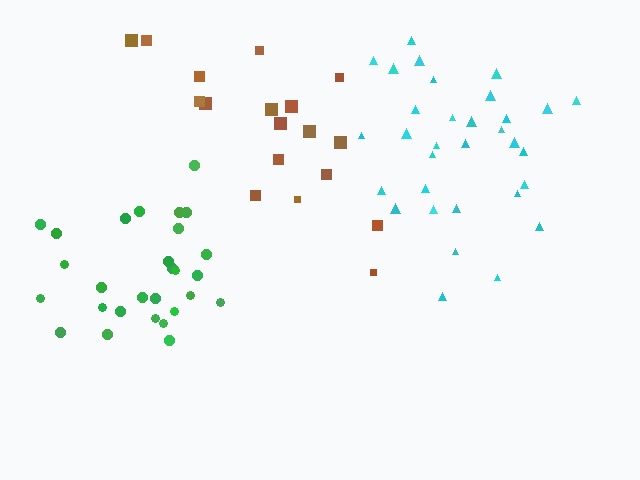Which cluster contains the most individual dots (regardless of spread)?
Cyan (32).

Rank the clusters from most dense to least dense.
green, cyan, brown.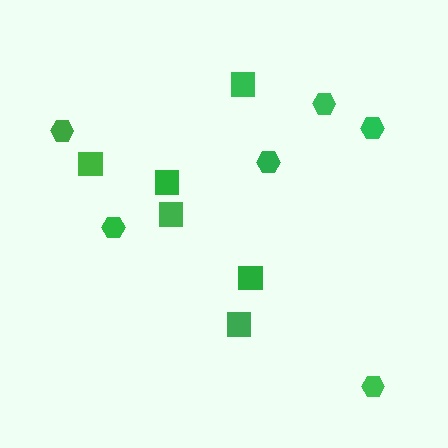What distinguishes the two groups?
There are 2 groups: one group of hexagons (6) and one group of squares (6).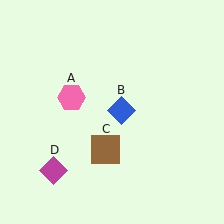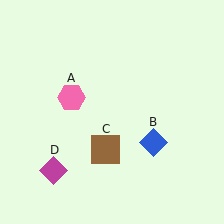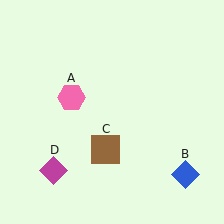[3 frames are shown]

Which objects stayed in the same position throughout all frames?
Pink hexagon (object A) and brown square (object C) and magenta diamond (object D) remained stationary.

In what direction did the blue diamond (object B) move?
The blue diamond (object B) moved down and to the right.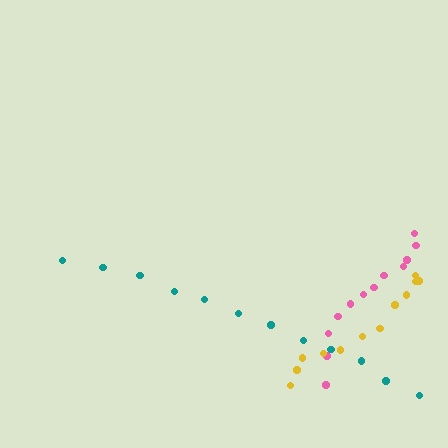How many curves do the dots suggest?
There are 3 distinct paths.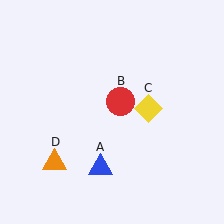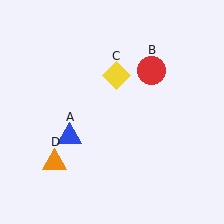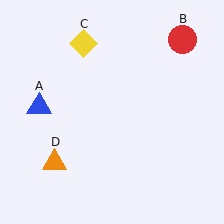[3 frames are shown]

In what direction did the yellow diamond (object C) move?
The yellow diamond (object C) moved up and to the left.